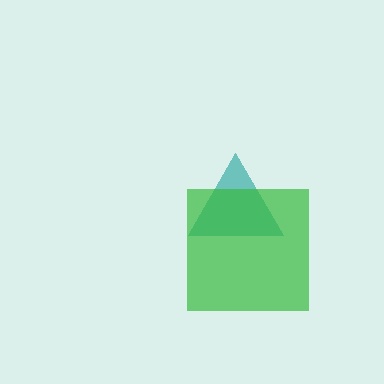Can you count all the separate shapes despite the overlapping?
Yes, there are 2 separate shapes.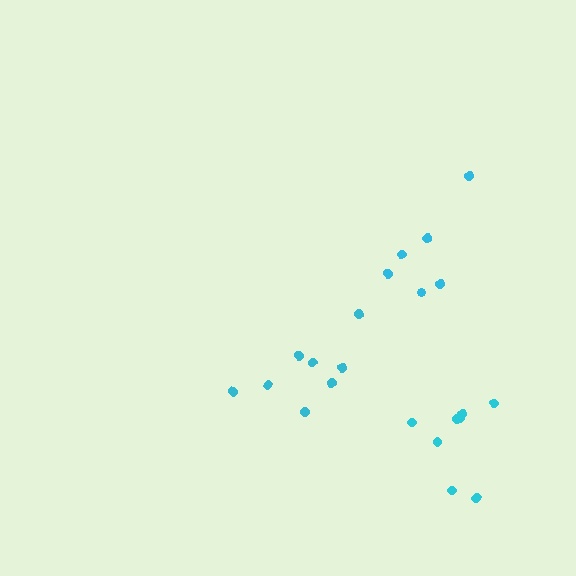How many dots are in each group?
Group 1: 8 dots, Group 2: 8 dots, Group 3: 6 dots (22 total).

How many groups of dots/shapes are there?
There are 3 groups.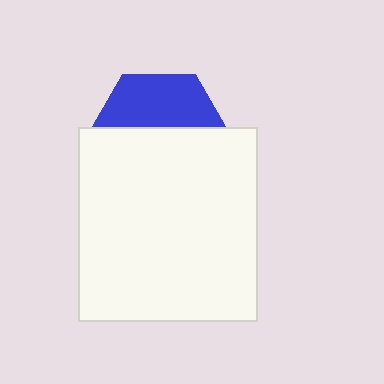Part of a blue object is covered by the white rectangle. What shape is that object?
It is a hexagon.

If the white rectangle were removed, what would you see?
You would see the complete blue hexagon.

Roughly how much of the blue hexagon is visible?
A small part of it is visible (roughly 40%).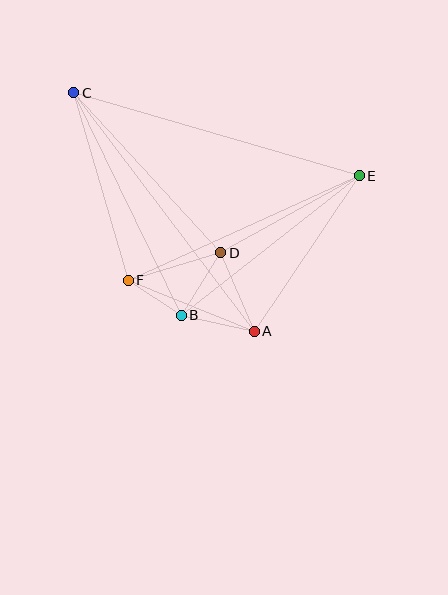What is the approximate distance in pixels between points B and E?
The distance between B and E is approximately 226 pixels.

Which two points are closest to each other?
Points B and F are closest to each other.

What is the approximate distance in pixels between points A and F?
The distance between A and F is approximately 136 pixels.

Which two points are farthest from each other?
Points A and C are farthest from each other.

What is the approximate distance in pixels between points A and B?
The distance between A and B is approximately 75 pixels.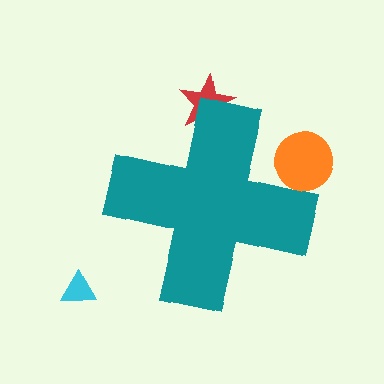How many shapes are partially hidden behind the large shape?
2 shapes are partially hidden.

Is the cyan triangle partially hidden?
No, the cyan triangle is fully visible.